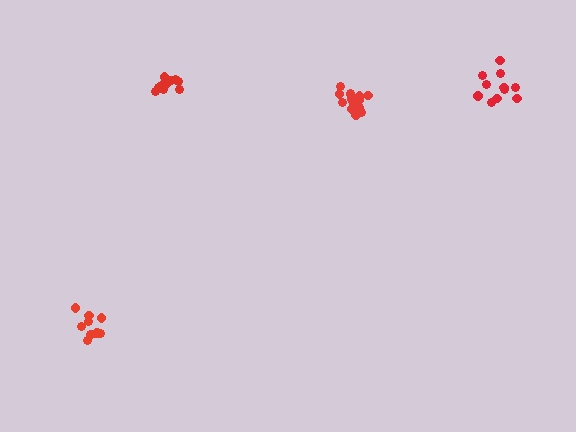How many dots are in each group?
Group 1: 14 dots, Group 2: 11 dots, Group 3: 12 dots, Group 4: 10 dots (47 total).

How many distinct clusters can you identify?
There are 4 distinct clusters.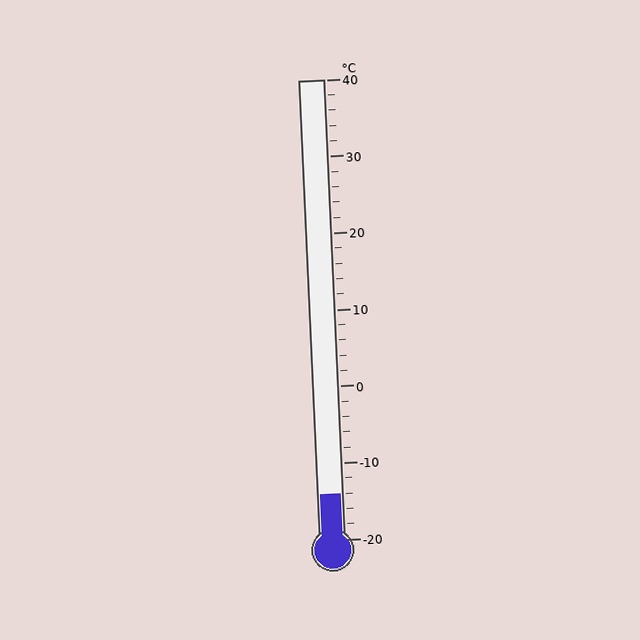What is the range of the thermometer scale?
The thermometer scale ranges from -20°C to 40°C.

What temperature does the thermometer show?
The thermometer shows approximately -14°C.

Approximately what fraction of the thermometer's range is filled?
The thermometer is filled to approximately 10% of its range.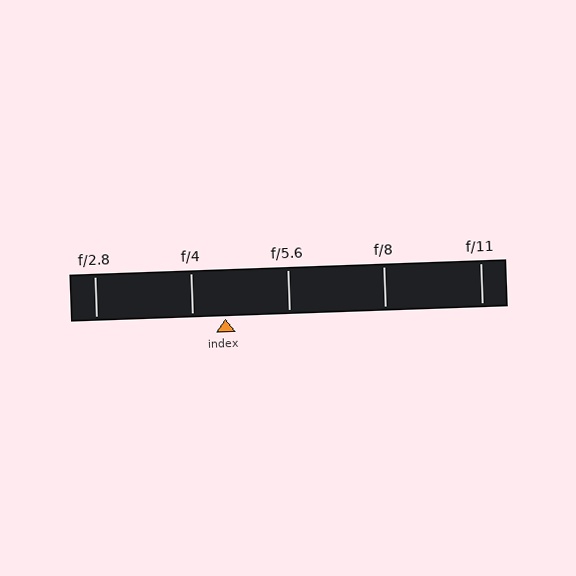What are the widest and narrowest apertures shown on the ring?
The widest aperture shown is f/2.8 and the narrowest is f/11.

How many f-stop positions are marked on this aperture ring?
There are 5 f-stop positions marked.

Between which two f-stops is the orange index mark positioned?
The index mark is between f/4 and f/5.6.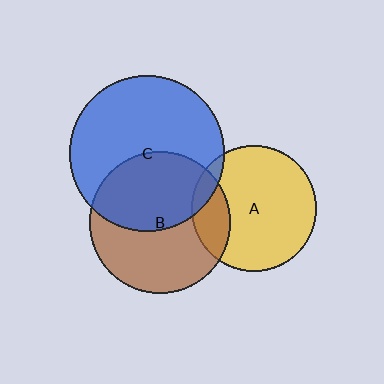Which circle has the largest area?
Circle C (blue).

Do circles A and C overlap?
Yes.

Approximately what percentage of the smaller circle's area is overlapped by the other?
Approximately 10%.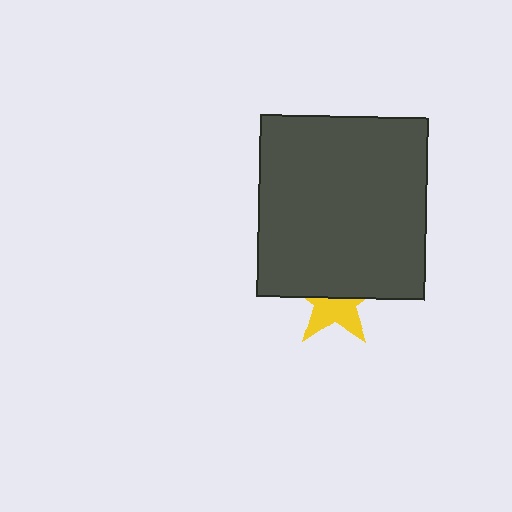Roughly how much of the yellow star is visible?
About half of it is visible (roughly 47%).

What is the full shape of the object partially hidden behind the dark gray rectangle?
The partially hidden object is a yellow star.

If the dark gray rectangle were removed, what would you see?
You would see the complete yellow star.